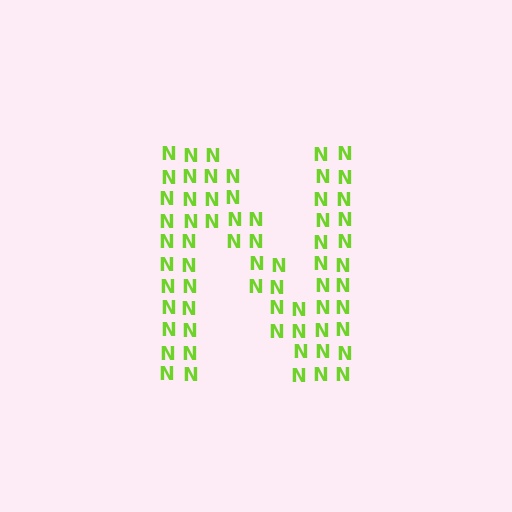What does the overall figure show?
The overall figure shows the letter N.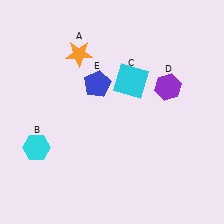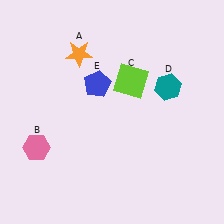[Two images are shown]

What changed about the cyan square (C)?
In Image 1, C is cyan. In Image 2, it changed to lime.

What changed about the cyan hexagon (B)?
In Image 1, B is cyan. In Image 2, it changed to pink.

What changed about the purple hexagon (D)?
In Image 1, D is purple. In Image 2, it changed to teal.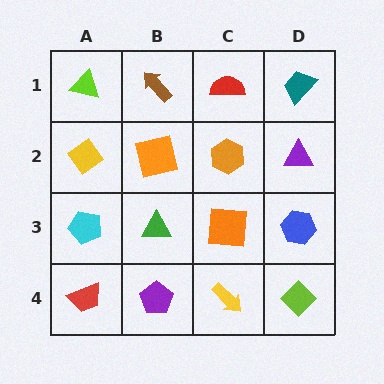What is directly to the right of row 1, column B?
A red semicircle.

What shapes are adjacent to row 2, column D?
A teal trapezoid (row 1, column D), a blue hexagon (row 3, column D), an orange hexagon (row 2, column C).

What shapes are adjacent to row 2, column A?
A lime triangle (row 1, column A), a cyan pentagon (row 3, column A), an orange square (row 2, column B).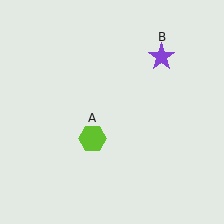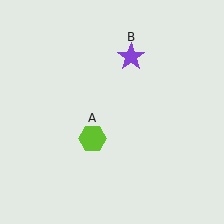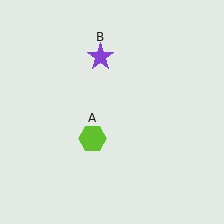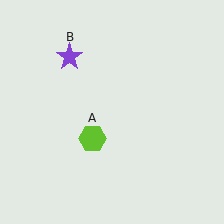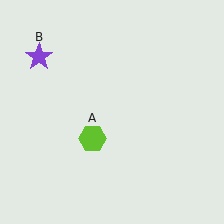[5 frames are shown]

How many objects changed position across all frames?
1 object changed position: purple star (object B).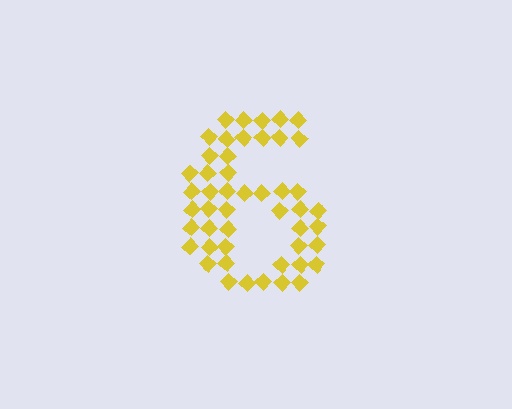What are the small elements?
The small elements are diamonds.